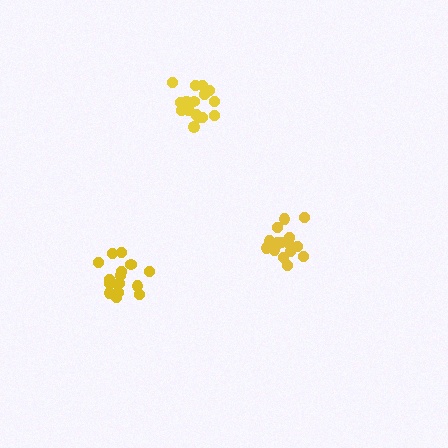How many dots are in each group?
Group 1: 19 dots, Group 2: 16 dots, Group 3: 18 dots (53 total).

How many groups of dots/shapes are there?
There are 3 groups.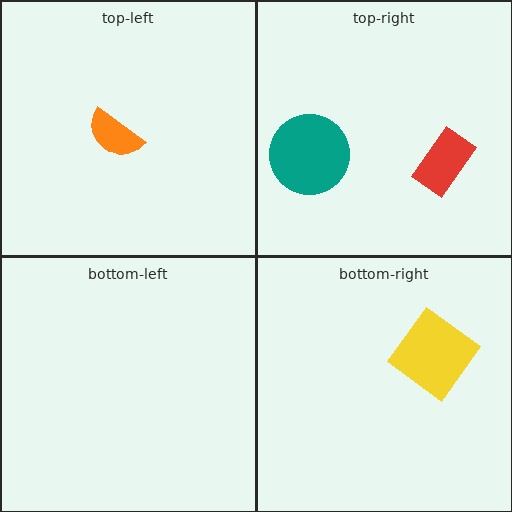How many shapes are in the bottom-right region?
1.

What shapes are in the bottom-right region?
The yellow diamond.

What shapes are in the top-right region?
The red rectangle, the teal circle.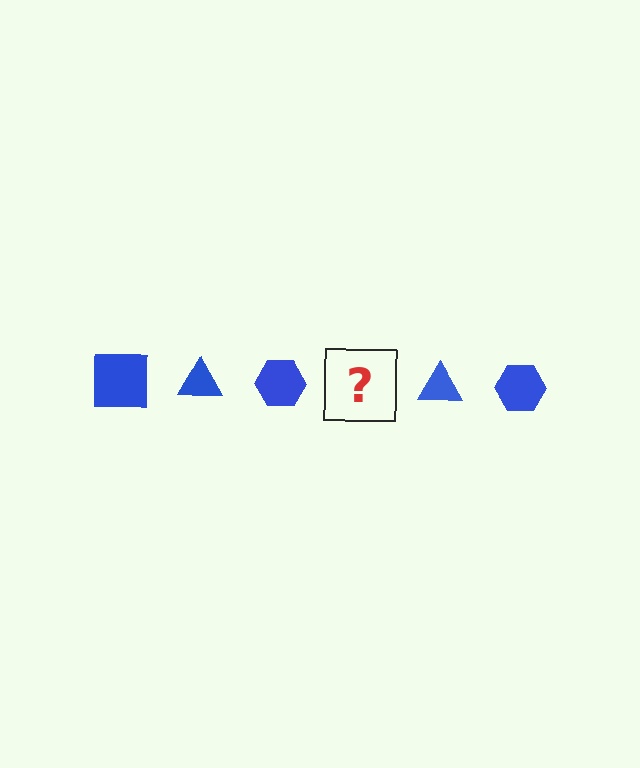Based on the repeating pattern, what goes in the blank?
The blank should be a blue square.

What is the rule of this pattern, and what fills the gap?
The rule is that the pattern cycles through square, triangle, hexagon shapes in blue. The gap should be filled with a blue square.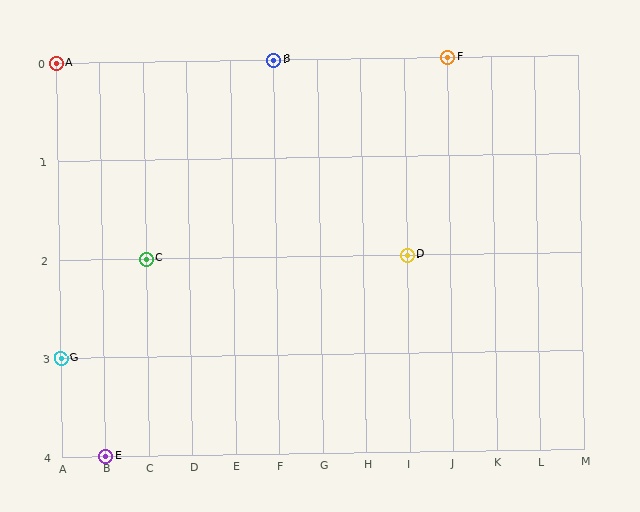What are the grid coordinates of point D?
Point D is at grid coordinates (I, 2).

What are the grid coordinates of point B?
Point B is at grid coordinates (F, 0).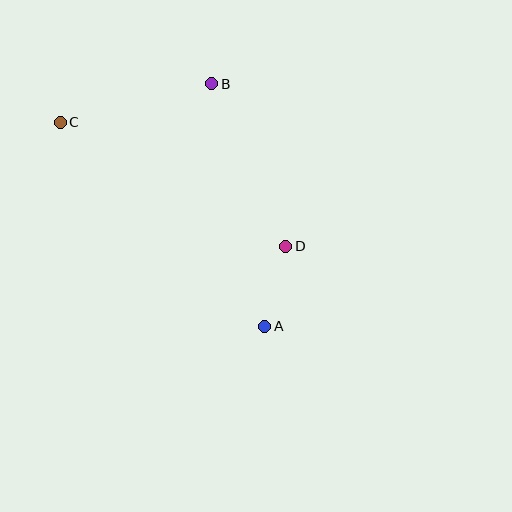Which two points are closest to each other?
Points A and D are closest to each other.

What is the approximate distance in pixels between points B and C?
The distance between B and C is approximately 156 pixels.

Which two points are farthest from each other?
Points A and C are farthest from each other.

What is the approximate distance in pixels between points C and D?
The distance between C and D is approximately 258 pixels.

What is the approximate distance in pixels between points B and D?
The distance between B and D is approximately 179 pixels.